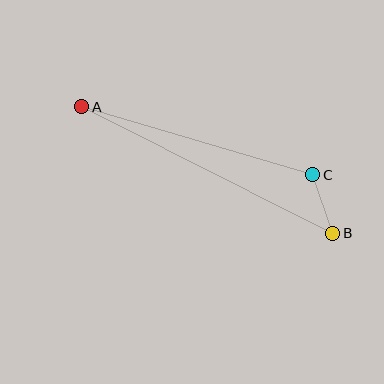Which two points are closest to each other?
Points B and C are closest to each other.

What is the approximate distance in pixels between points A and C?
The distance between A and C is approximately 241 pixels.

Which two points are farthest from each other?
Points A and B are farthest from each other.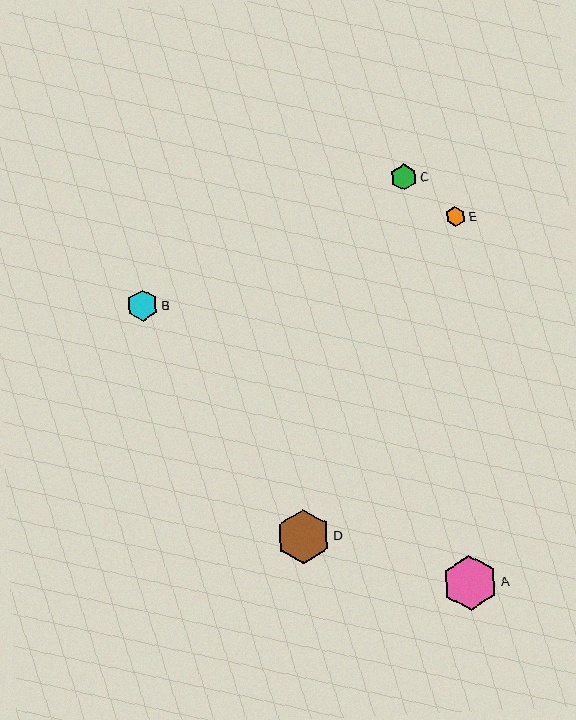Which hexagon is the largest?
Hexagon A is the largest with a size of approximately 55 pixels.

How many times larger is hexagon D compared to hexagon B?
Hexagon D is approximately 1.7 times the size of hexagon B.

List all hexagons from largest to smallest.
From largest to smallest: A, D, B, C, E.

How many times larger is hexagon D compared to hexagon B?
Hexagon D is approximately 1.7 times the size of hexagon B.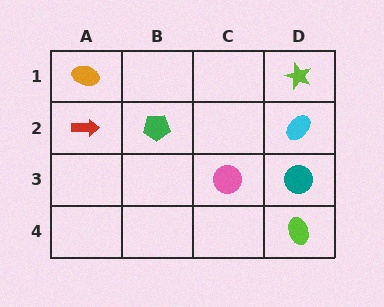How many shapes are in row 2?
3 shapes.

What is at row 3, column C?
A pink circle.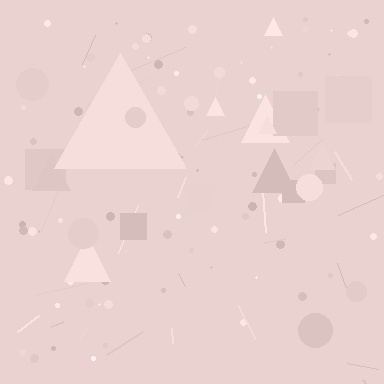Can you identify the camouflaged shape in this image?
The camouflaged shape is a triangle.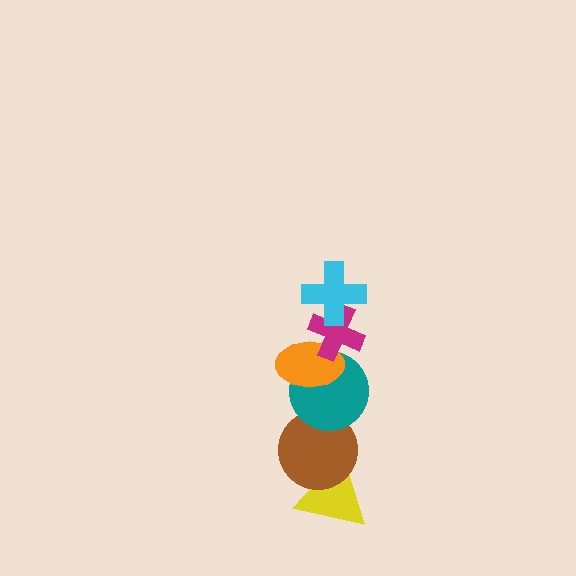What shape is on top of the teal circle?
The orange ellipse is on top of the teal circle.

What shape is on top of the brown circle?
The teal circle is on top of the brown circle.